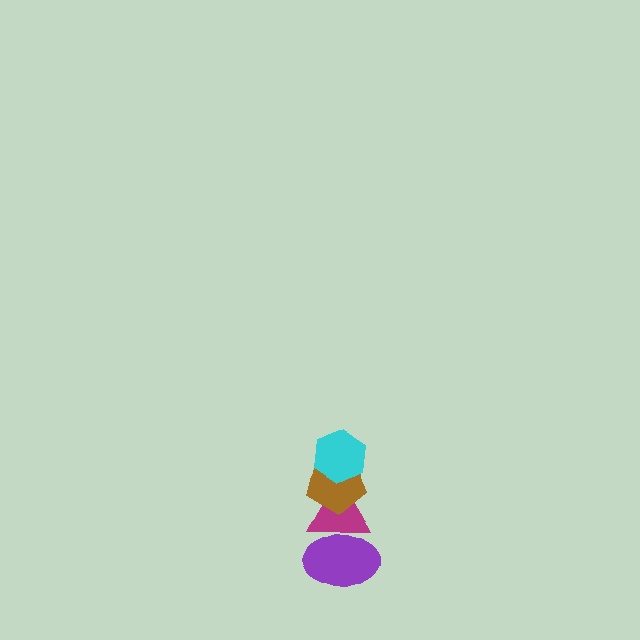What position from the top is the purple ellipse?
The purple ellipse is 4th from the top.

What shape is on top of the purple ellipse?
The magenta triangle is on top of the purple ellipse.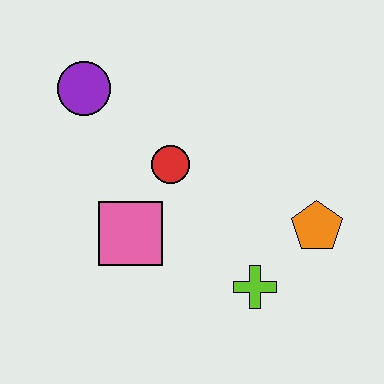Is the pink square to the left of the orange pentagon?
Yes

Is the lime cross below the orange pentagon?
Yes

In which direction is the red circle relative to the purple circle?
The red circle is to the right of the purple circle.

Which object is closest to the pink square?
The red circle is closest to the pink square.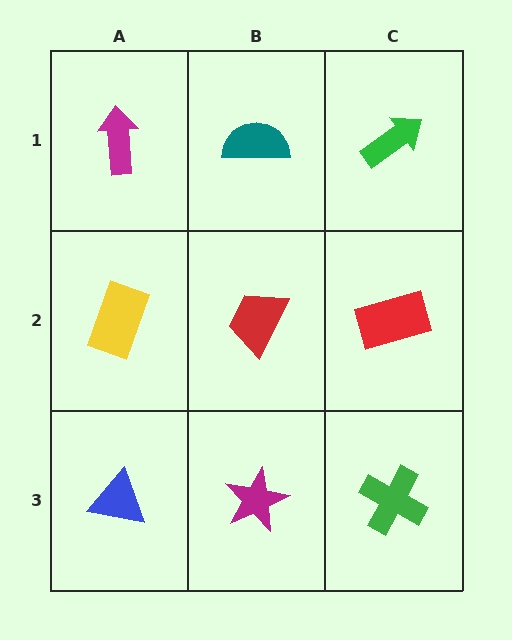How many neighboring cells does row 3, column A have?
2.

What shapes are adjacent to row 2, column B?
A teal semicircle (row 1, column B), a magenta star (row 3, column B), a yellow rectangle (row 2, column A), a red rectangle (row 2, column C).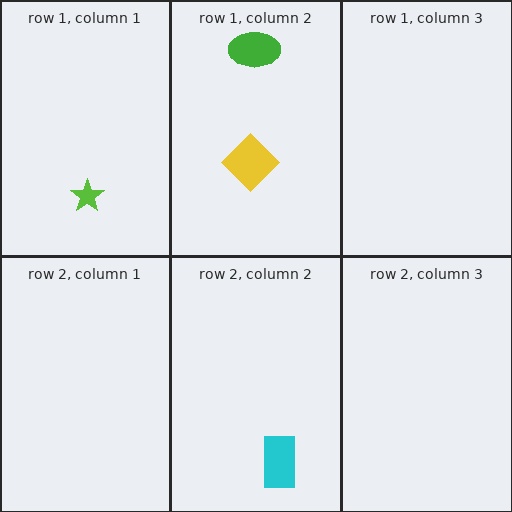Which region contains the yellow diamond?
The row 1, column 2 region.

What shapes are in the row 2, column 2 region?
The cyan rectangle.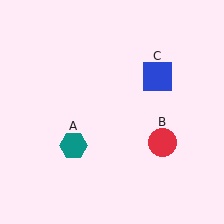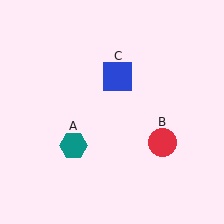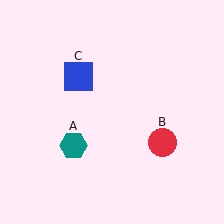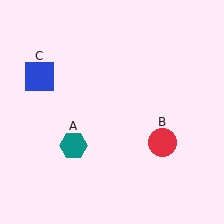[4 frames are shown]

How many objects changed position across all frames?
1 object changed position: blue square (object C).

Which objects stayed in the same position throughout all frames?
Teal hexagon (object A) and red circle (object B) remained stationary.